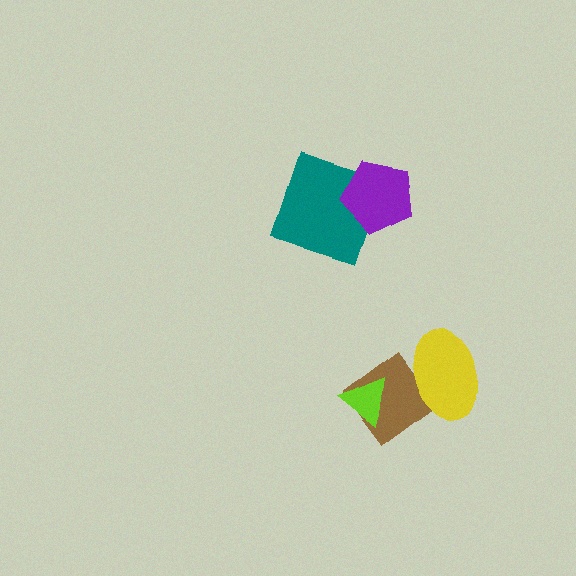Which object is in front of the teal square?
The purple pentagon is in front of the teal square.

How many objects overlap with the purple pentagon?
1 object overlaps with the purple pentagon.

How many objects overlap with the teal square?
1 object overlaps with the teal square.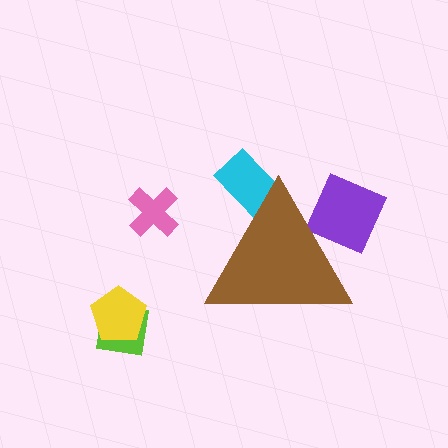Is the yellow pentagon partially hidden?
No, the yellow pentagon is fully visible.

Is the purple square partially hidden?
Yes, the purple square is partially hidden behind the brown triangle.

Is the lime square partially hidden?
No, the lime square is fully visible.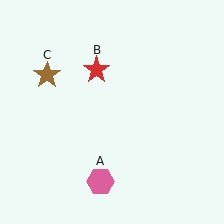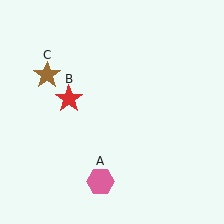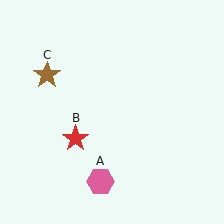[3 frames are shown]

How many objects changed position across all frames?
1 object changed position: red star (object B).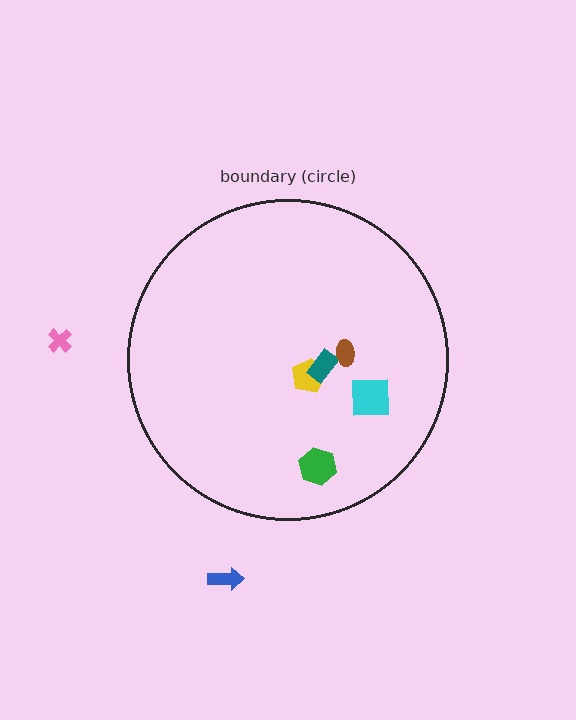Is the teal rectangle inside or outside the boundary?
Inside.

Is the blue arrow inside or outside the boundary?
Outside.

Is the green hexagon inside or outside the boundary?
Inside.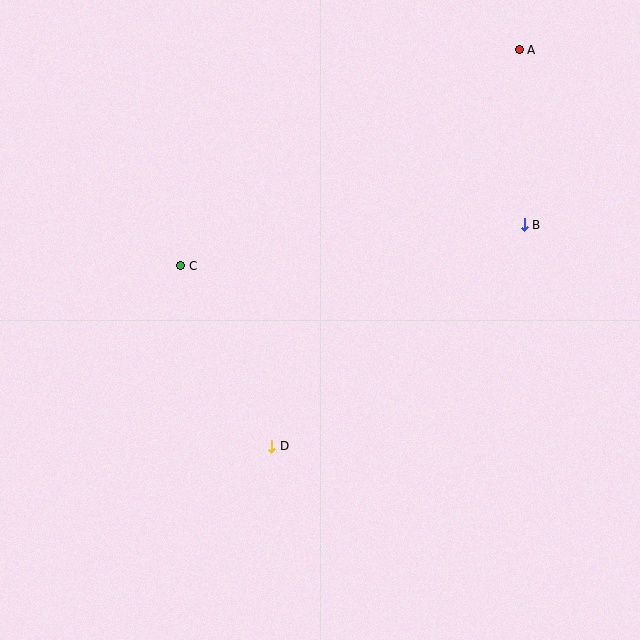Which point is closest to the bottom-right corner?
Point D is closest to the bottom-right corner.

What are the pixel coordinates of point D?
Point D is at (272, 446).